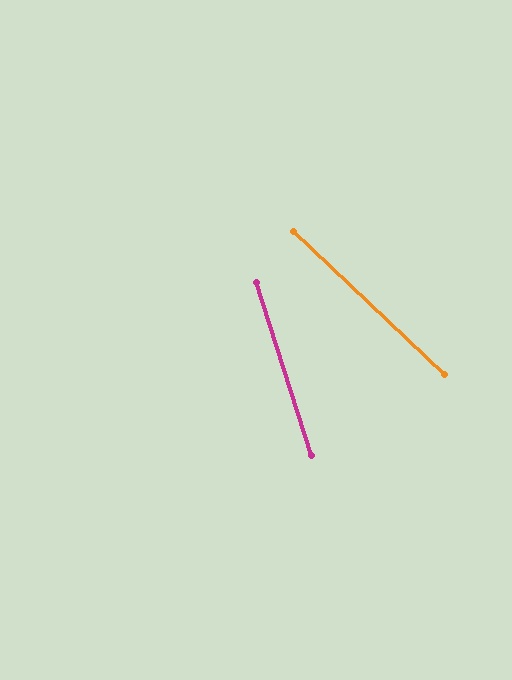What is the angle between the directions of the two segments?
Approximately 29 degrees.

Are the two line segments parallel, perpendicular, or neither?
Neither parallel nor perpendicular — they differ by about 29°.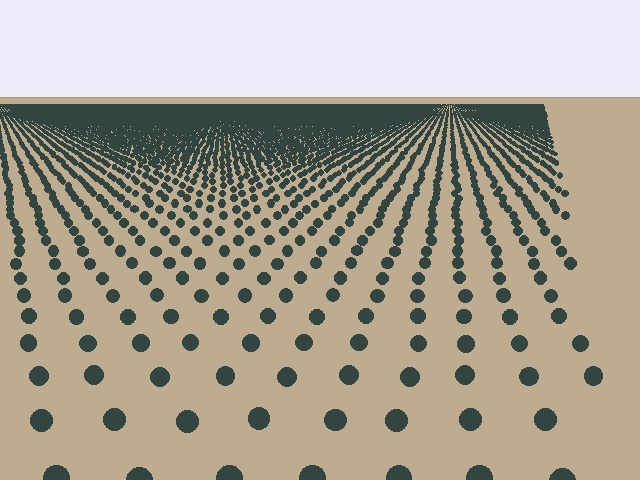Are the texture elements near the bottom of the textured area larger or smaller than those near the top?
Larger. Near the bottom, elements are closer to the viewer and appear at a bigger on-screen size.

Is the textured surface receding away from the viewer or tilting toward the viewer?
The surface is receding away from the viewer. Texture elements get smaller and denser toward the top.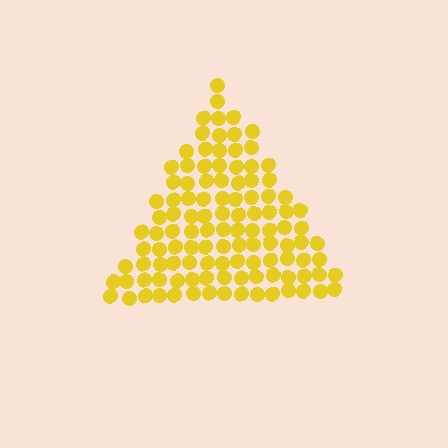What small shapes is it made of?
It is made of small circles.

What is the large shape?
The large shape is a triangle.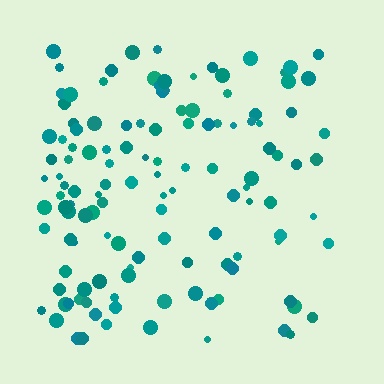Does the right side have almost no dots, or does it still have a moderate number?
Still a moderate number, just noticeably fewer than the left.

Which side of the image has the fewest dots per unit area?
The right.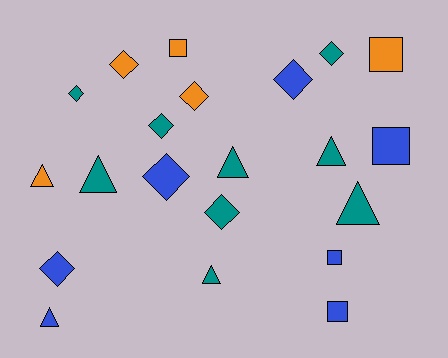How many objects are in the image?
There are 21 objects.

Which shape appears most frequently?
Diamond, with 9 objects.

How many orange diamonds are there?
There are 2 orange diamonds.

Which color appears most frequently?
Teal, with 9 objects.